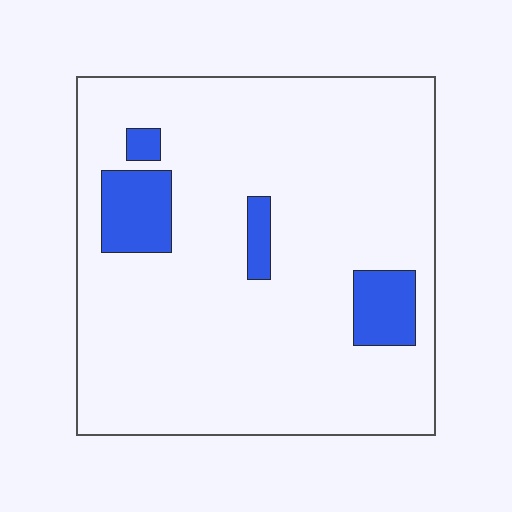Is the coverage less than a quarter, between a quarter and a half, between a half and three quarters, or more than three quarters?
Less than a quarter.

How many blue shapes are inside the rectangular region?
4.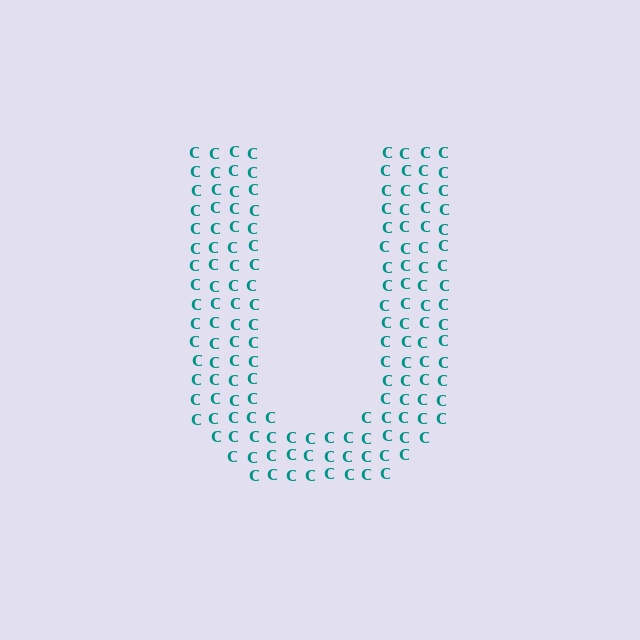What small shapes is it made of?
It is made of small letter C's.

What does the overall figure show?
The overall figure shows the letter U.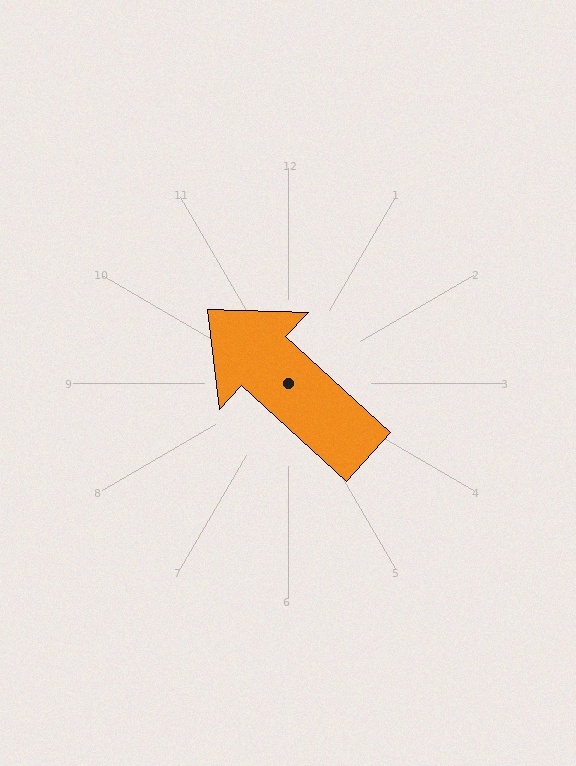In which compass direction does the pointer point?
Northwest.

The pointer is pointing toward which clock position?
Roughly 10 o'clock.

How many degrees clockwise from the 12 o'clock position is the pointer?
Approximately 312 degrees.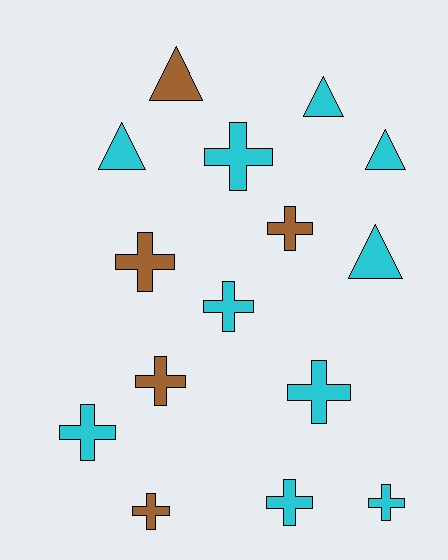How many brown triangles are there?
There is 1 brown triangle.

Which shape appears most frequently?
Cross, with 10 objects.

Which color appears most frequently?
Cyan, with 10 objects.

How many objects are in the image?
There are 15 objects.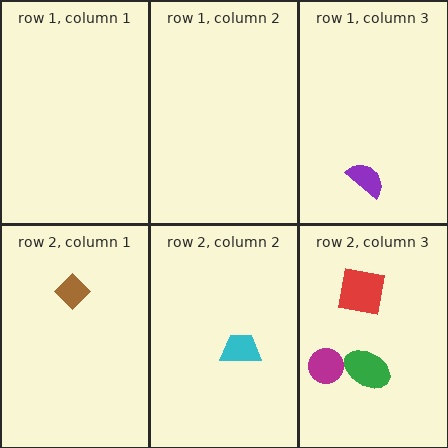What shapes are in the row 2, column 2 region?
The cyan trapezoid.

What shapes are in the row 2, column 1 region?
The brown diamond.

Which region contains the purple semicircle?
The row 1, column 3 region.